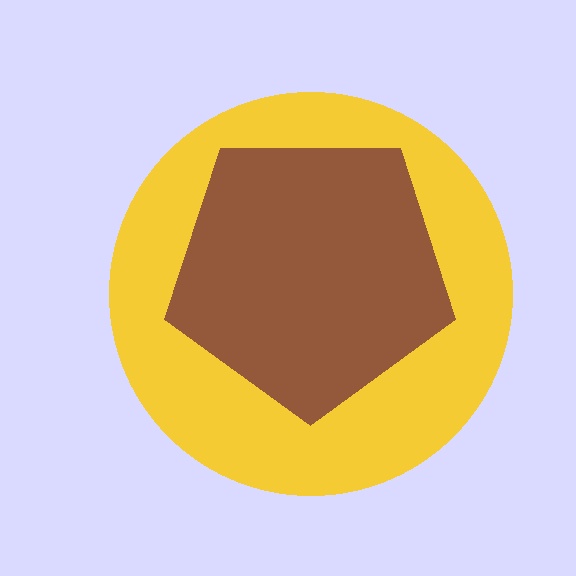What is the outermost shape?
The yellow circle.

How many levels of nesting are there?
2.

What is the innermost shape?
The brown pentagon.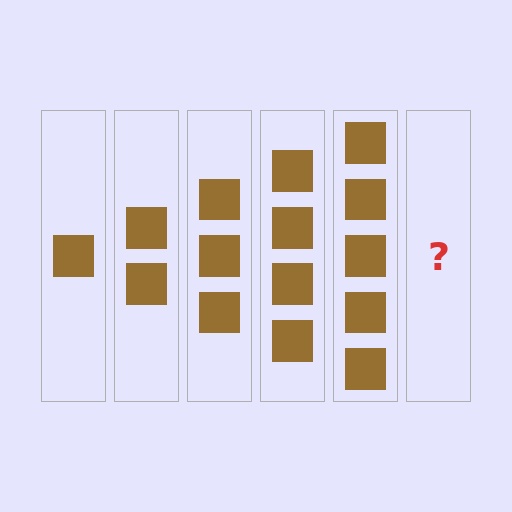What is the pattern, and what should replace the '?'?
The pattern is that each step adds one more square. The '?' should be 6 squares.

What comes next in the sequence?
The next element should be 6 squares.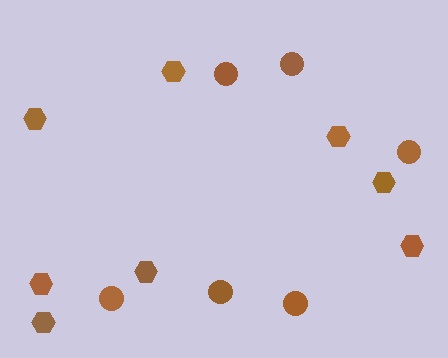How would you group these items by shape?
There are 2 groups: one group of circles (6) and one group of hexagons (8).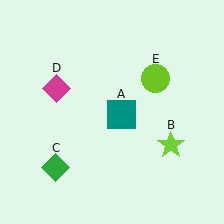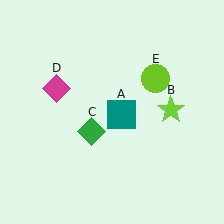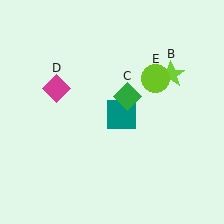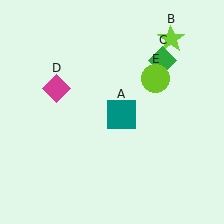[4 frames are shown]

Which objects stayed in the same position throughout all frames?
Teal square (object A) and magenta diamond (object D) and lime circle (object E) remained stationary.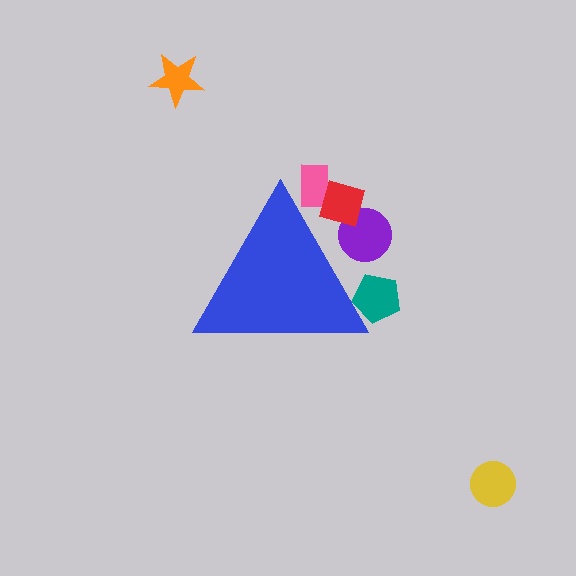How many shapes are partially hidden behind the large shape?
4 shapes are partially hidden.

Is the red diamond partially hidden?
Yes, the red diamond is partially hidden behind the blue triangle.